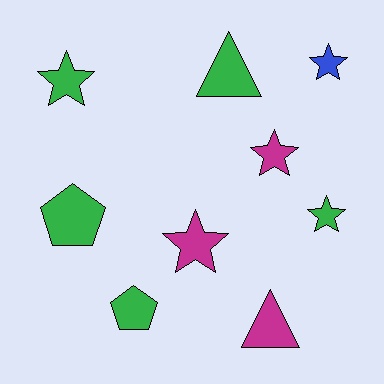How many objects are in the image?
There are 9 objects.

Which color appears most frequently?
Green, with 5 objects.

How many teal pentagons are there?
There are no teal pentagons.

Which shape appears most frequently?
Star, with 5 objects.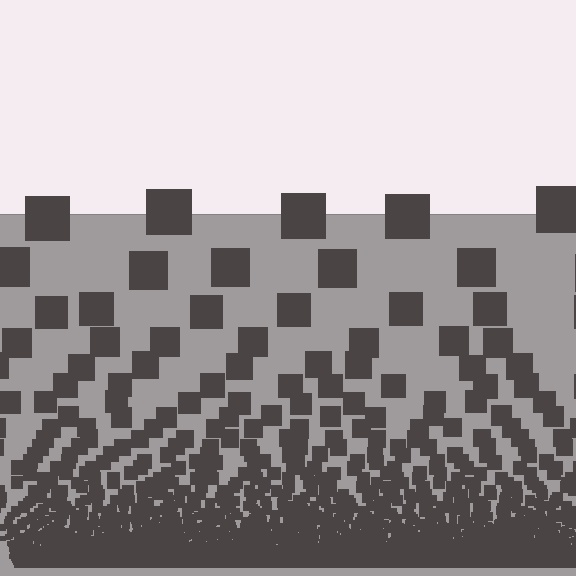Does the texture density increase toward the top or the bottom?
Density increases toward the bottom.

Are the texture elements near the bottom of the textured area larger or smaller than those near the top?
Smaller. The gradient is inverted — elements near the bottom are smaller and denser.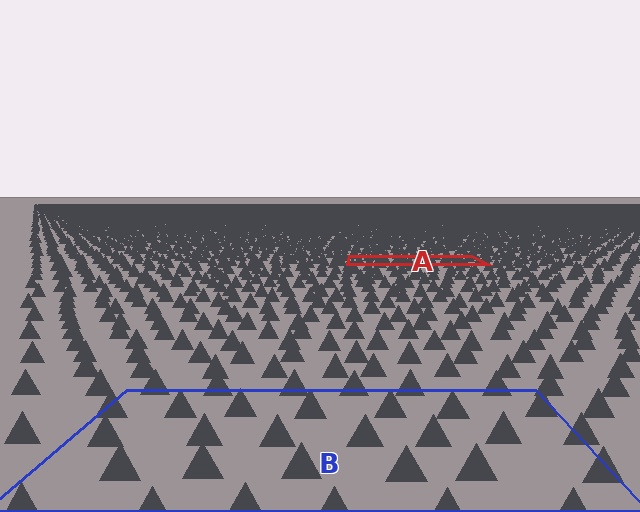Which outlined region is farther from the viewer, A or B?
Region A is farther from the viewer — the texture elements inside it appear smaller and more densely packed.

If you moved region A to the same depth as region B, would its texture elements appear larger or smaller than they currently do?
They would appear larger. At a closer depth, the same texture elements are projected at a bigger on-screen size.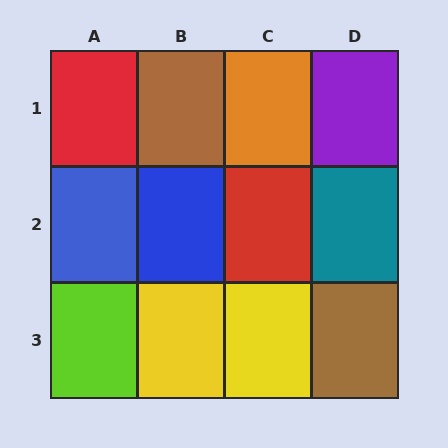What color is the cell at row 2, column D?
Teal.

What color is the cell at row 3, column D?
Brown.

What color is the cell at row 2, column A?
Blue.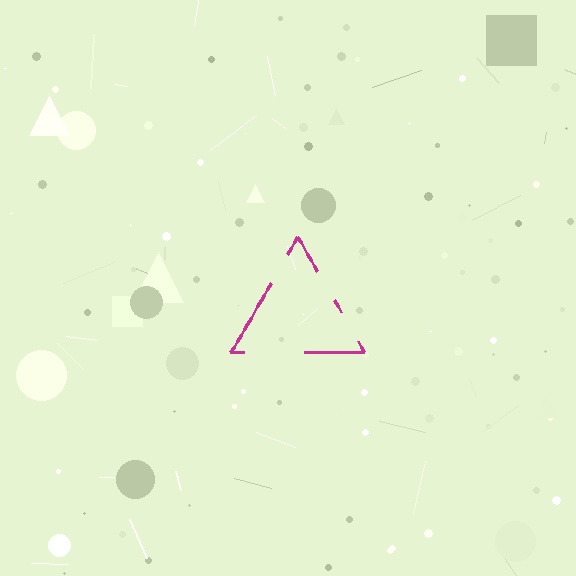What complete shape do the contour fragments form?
The contour fragments form a triangle.